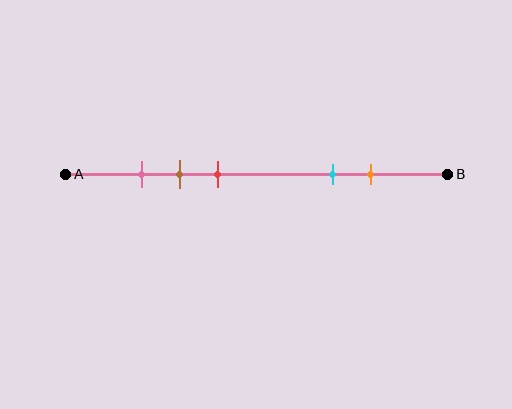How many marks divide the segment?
There are 5 marks dividing the segment.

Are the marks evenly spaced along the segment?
No, the marks are not evenly spaced.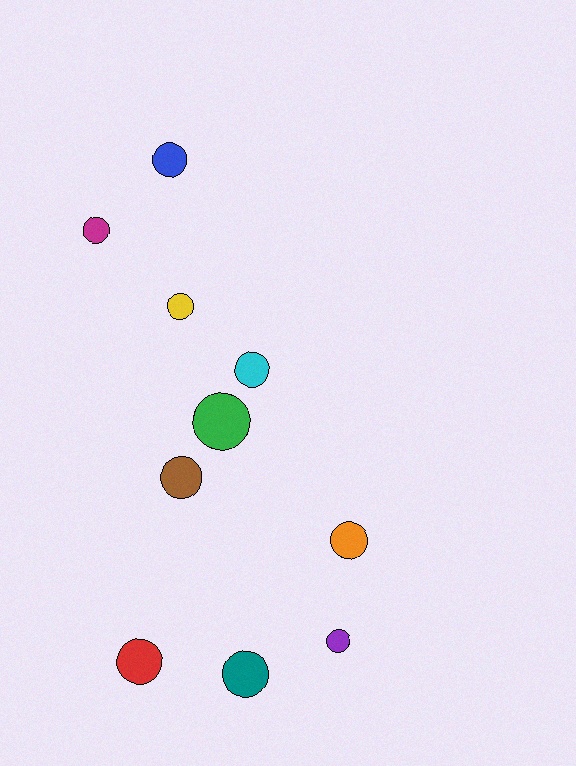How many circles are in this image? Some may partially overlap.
There are 10 circles.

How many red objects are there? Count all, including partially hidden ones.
There is 1 red object.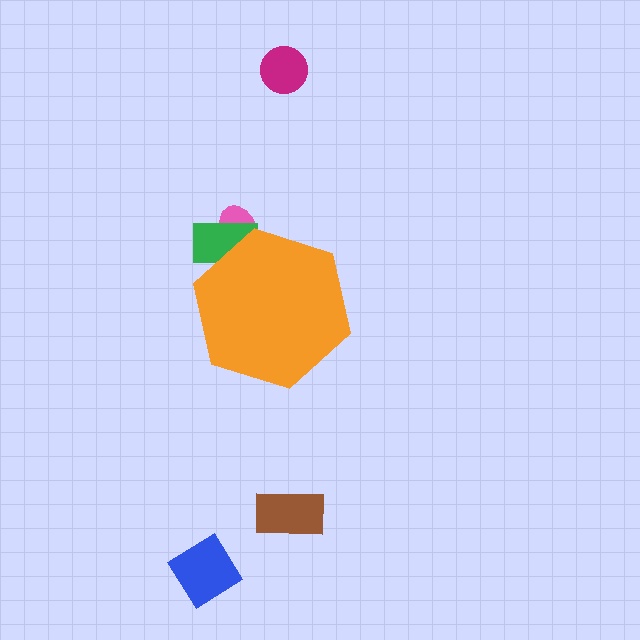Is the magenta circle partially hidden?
No, the magenta circle is fully visible.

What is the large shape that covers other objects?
An orange hexagon.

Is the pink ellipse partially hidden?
Yes, the pink ellipse is partially hidden behind the orange hexagon.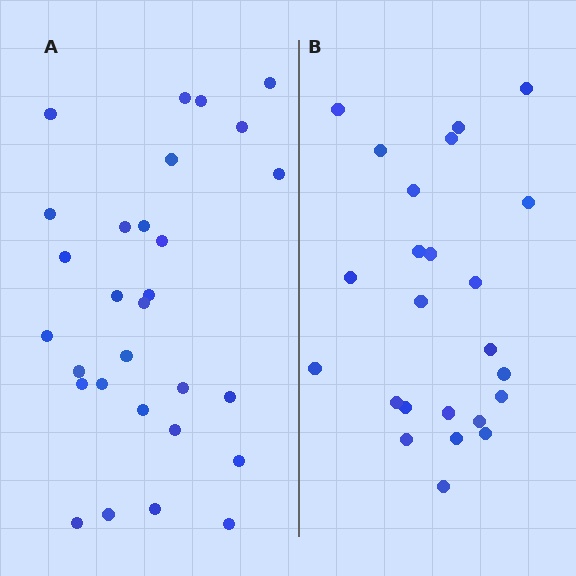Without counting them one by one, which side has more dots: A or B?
Region A (the left region) has more dots.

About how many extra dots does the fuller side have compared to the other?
Region A has about 5 more dots than region B.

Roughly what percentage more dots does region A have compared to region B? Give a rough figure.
About 20% more.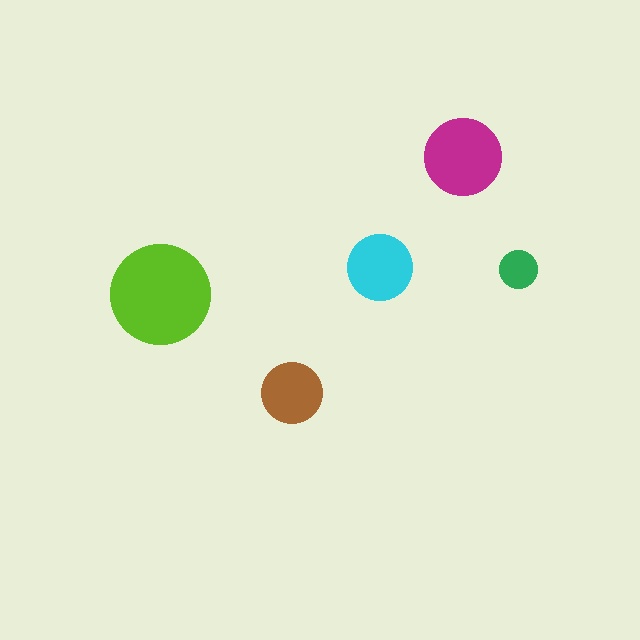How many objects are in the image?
There are 5 objects in the image.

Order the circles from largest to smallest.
the lime one, the magenta one, the cyan one, the brown one, the green one.